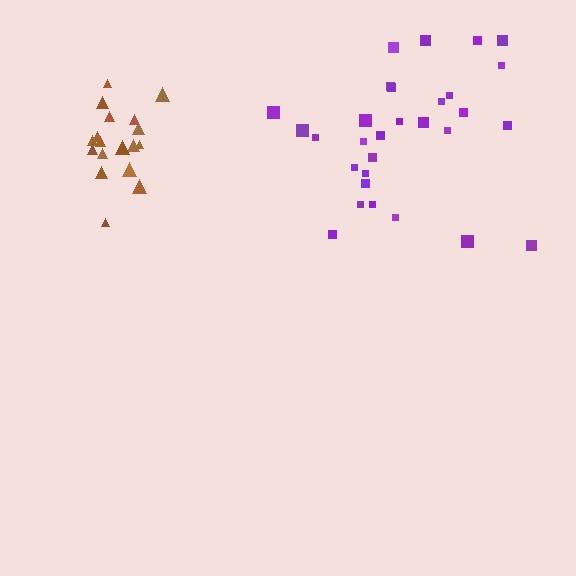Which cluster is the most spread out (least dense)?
Purple.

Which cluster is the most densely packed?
Brown.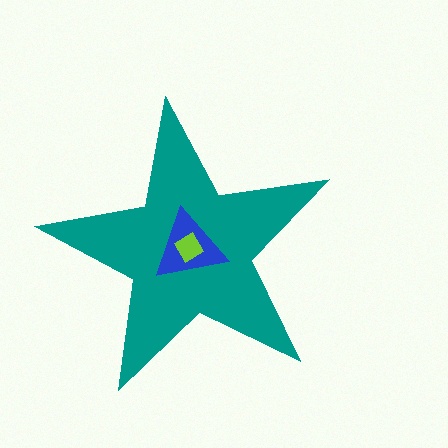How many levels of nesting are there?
3.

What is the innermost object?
The lime diamond.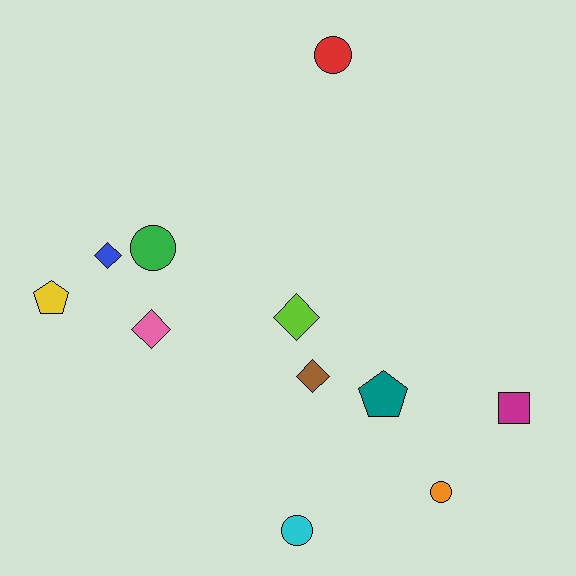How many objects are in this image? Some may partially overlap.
There are 11 objects.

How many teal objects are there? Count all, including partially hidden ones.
There is 1 teal object.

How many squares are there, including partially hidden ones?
There is 1 square.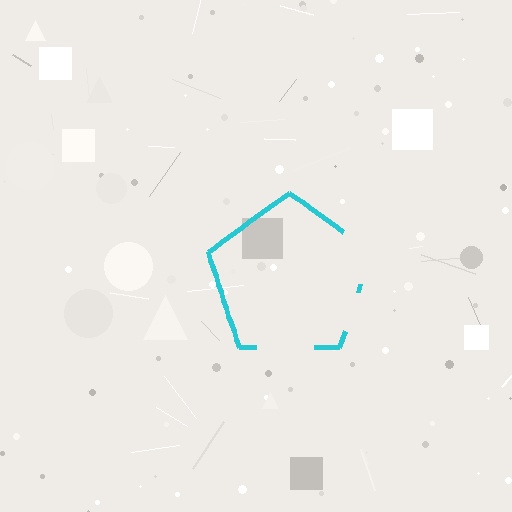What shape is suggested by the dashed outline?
The dashed outline suggests a pentagon.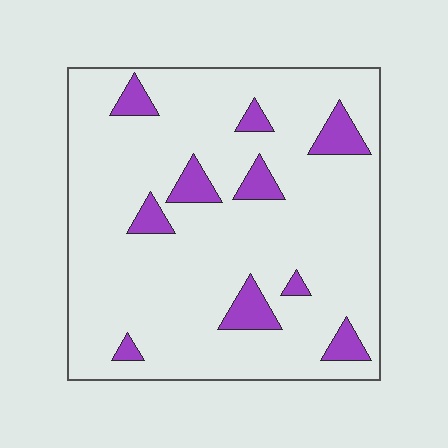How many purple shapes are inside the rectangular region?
10.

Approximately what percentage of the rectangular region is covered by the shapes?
Approximately 10%.